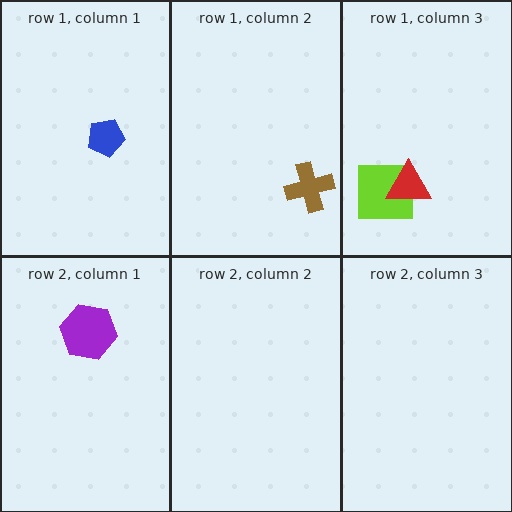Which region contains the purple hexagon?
The row 2, column 1 region.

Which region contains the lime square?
The row 1, column 3 region.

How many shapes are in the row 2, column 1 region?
1.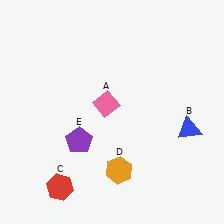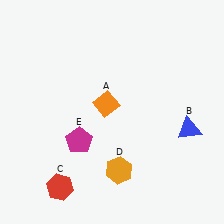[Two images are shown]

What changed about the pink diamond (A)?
In Image 1, A is pink. In Image 2, it changed to orange.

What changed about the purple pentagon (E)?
In Image 1, E is purple. In Image 2, it changed to magenta.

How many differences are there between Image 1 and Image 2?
There are 2 differences between the two images.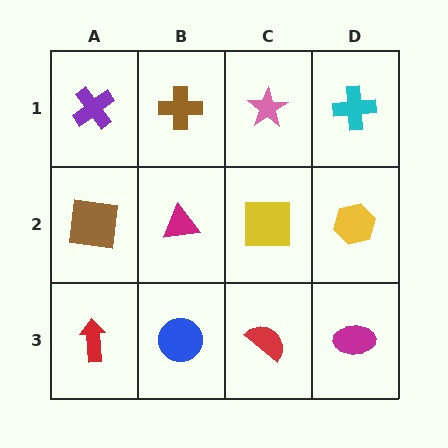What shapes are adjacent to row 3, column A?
A brown square (row 2, column A), a blue circle (row 3, column B).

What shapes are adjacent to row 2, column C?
A pink star (row 1, column C), a red semicircle (row 3, column C), a magenta triangle (row 2, column B), a yellow hexagon (row 2, column D).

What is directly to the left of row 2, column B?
A brown square.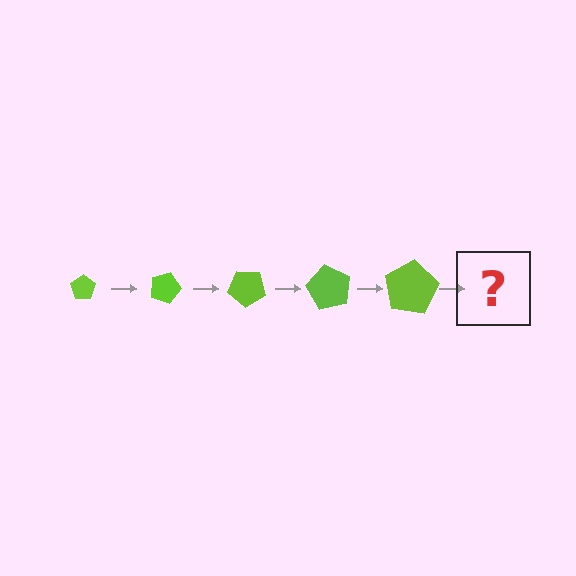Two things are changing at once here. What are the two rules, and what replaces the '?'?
The two rules are that the pentagon grows larger each step and it rotates 20 degrees each step. The '?' should be a pentagon, larger than the previous one and rotated 100 degrees from the start.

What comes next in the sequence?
The next element should be a pentagon, larger than the previous one and rotated 100 degrees from the start.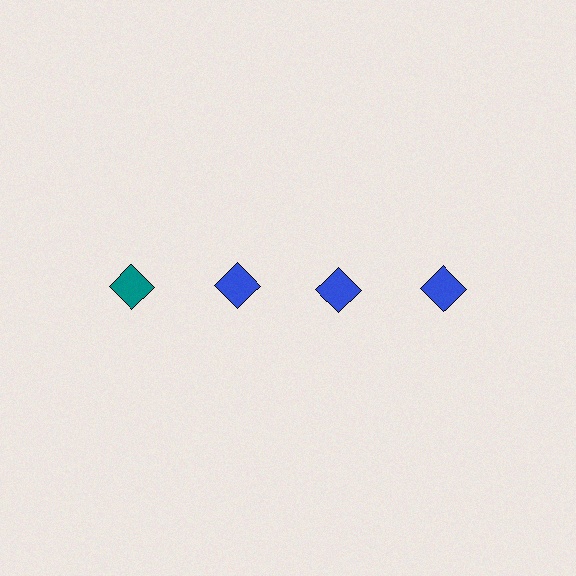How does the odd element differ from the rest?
It has a different color: teal instead of blue.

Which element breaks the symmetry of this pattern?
The teal diamond in the top row, leftmost column breaks the symmetry. All other shapes are blue diamonds.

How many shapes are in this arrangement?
There are 4 shapes arranged in a grid pattern.